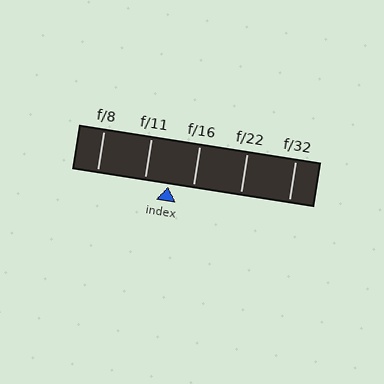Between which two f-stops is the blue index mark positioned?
The index mark is between f/11 and f/16.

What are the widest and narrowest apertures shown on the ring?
The widest aperture shown is f/8 and the narrowest is f/32.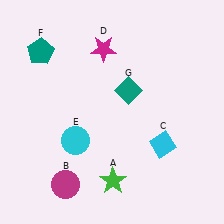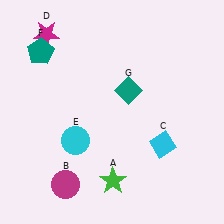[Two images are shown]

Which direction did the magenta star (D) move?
The magenta star (D) moved left.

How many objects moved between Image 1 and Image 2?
1 object moved between the two images.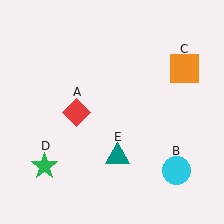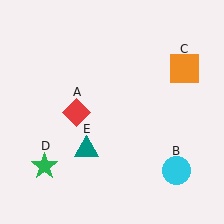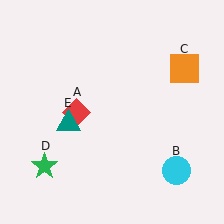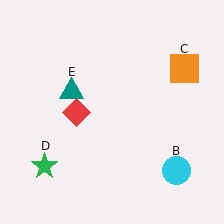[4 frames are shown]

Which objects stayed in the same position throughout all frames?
Red diamond (object A) and cyan circle (object B) and orange square (object C) and green star (object D) remained stationary.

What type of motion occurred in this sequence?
The teal triangle (object E) rotated clockwise around the center of the scene.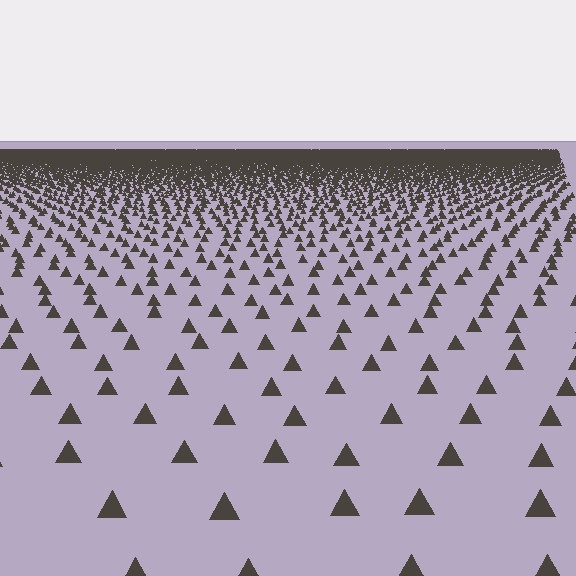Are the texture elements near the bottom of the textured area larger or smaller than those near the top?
Larger. Near the bottom, elements are closer to the viewer and appear at a bigger on-screen size.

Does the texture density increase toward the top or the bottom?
Density increases toward the top.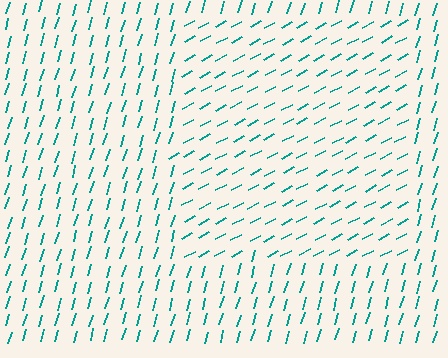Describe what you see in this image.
The image is filled with small teal line segments. A rectangle region in the image has lines oriented differently from the surrounding lines, creating a visible texture boundary.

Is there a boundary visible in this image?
Yes, there is a texture boundary formed by a change in line orientation.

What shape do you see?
I see a rectangle.